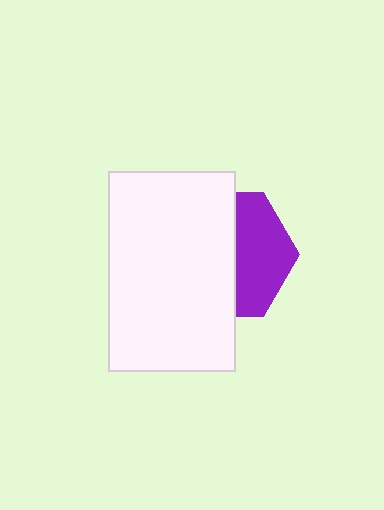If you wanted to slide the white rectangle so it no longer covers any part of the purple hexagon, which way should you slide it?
Slide it left — that is the most direct way to separate the two shapes.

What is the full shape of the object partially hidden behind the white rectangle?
The partially hidden object is a purple hexagon.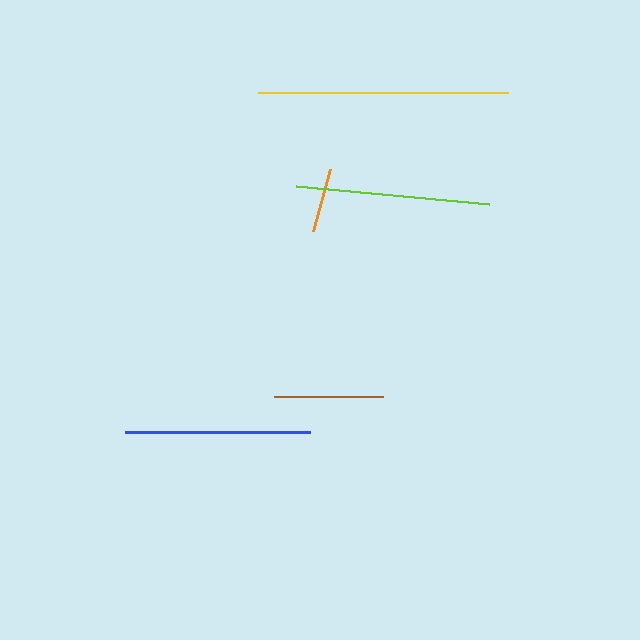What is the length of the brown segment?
The brown segment is approximately 109 pixels long.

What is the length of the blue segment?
The blue segment is approximately 185 pixels long.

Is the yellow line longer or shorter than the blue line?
The yellow line is longer than the blue line.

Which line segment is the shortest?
The orange line is the shortest at approximately 64 pixels.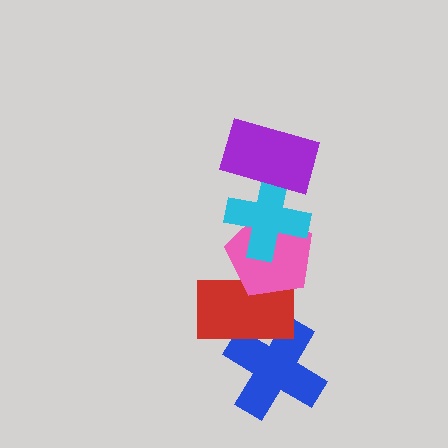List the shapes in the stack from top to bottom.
From top to bottom: the purple rectangle, the cyan cross, the pink pentagon, the red rectangle, the blue cross.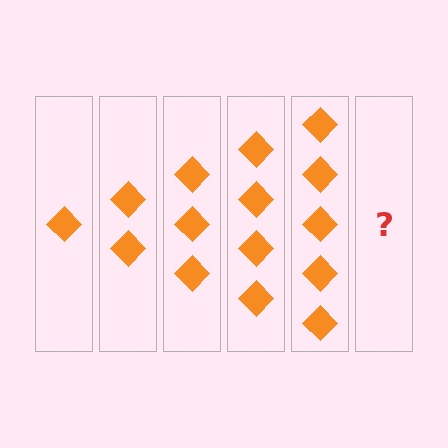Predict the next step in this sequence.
The next step is 6 diamonds.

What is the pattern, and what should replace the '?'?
The pattern is that each step adds one more diamond. The '?' should be 6 diamonds.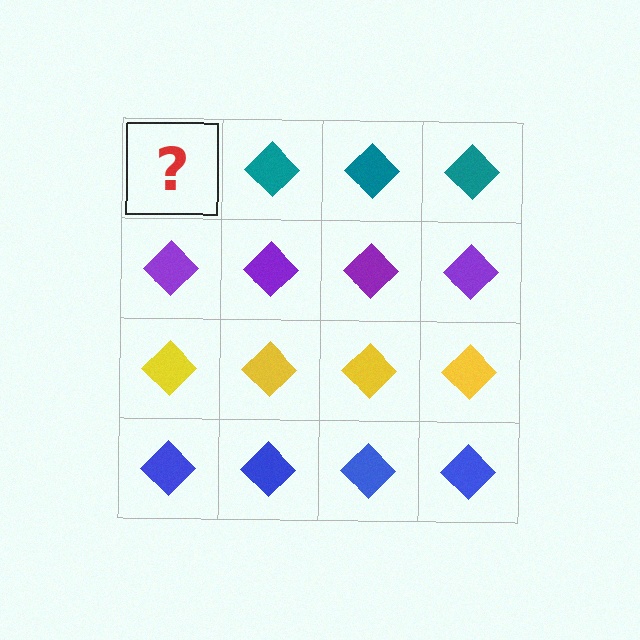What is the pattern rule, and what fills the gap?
The rule is that each row has a consistent color. The gap should be filled with a teal diamond.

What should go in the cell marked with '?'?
The missing cell should contain a teal diamond.